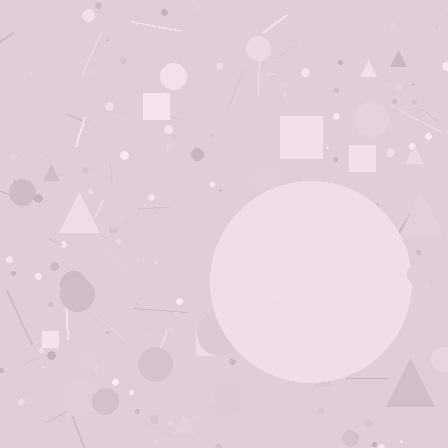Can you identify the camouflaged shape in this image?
The camouflaged shape is a circle.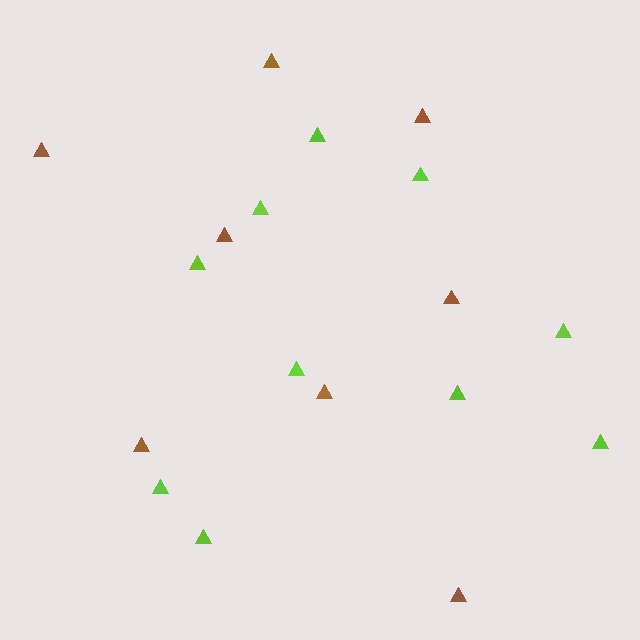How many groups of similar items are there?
There are 2 groups: one group of lime triangles (10) and one group of brown triangles (8).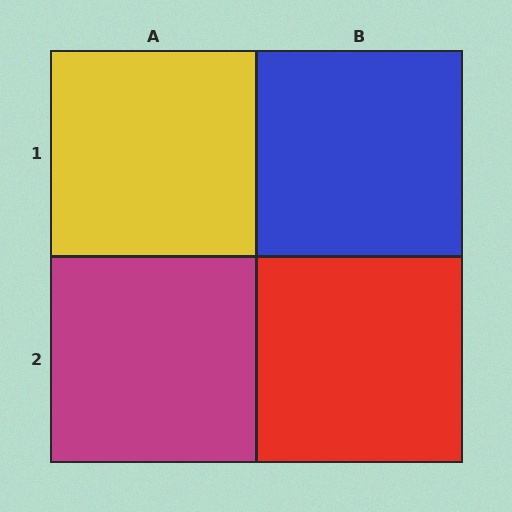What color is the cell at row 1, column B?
Blue.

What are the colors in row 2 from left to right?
Magenta, red.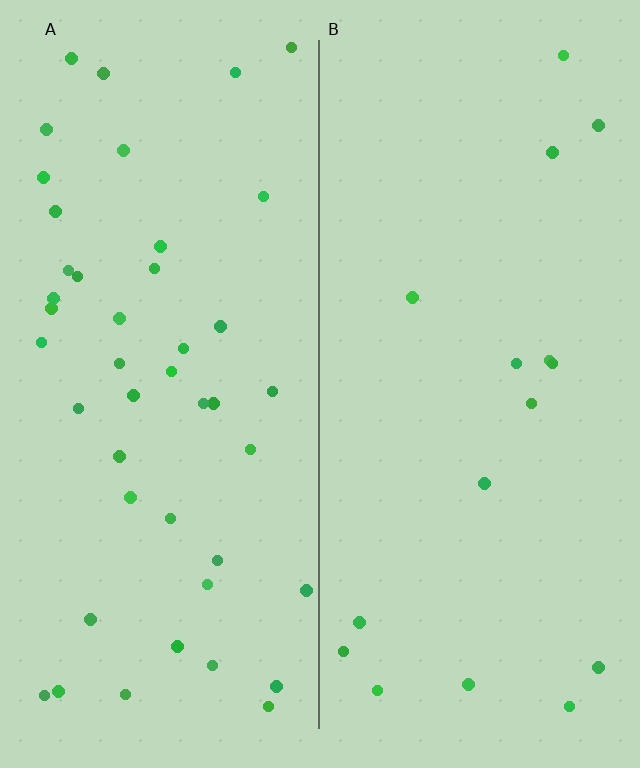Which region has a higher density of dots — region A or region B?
A (the left).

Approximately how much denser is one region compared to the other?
Approximately 2.8× — region A over region B.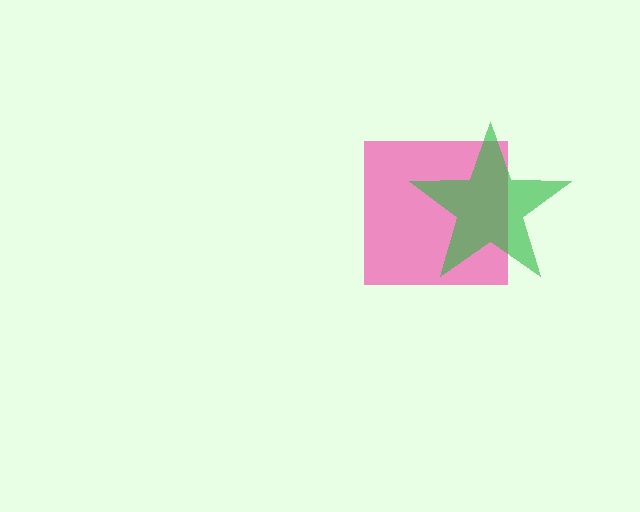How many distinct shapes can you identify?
There are 2 distinct shapes: a pink square, a green star.